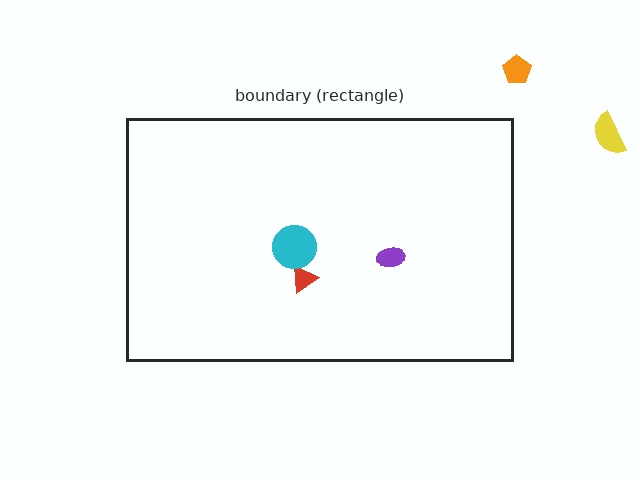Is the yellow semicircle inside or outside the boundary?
Outside.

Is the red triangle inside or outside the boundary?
Inside.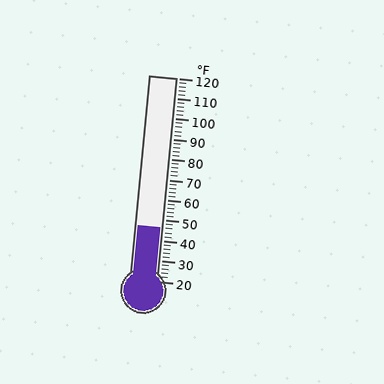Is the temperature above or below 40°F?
The temperature is above 40°F.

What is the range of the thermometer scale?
The thermometer scale ranges from 20°F to 120°F.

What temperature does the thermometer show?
The thermometer shows approximately 46°F.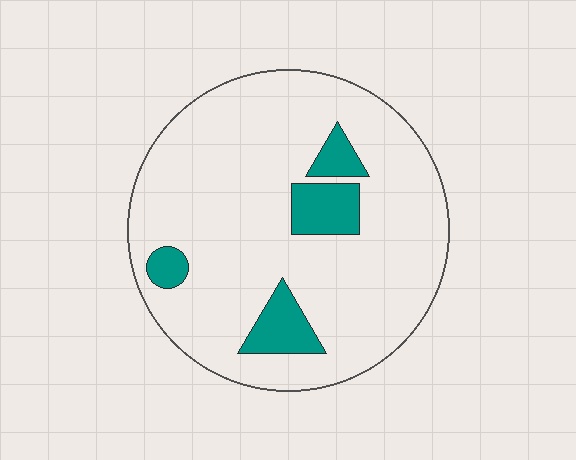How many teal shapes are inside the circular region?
4.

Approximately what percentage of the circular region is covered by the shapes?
Approximately 15%.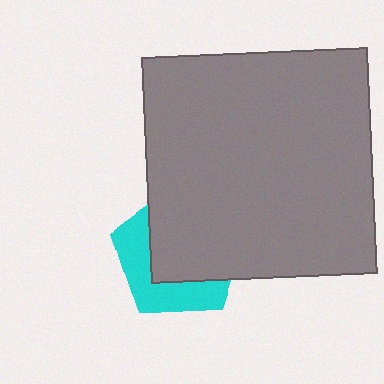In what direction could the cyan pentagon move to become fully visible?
The cyan pentagon could move toward the lower-left. That would shift it out from behind the gray square entirely.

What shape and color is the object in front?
The object in front is a gray square.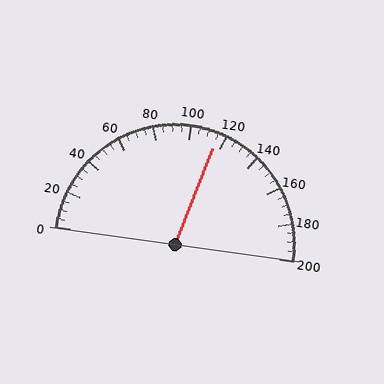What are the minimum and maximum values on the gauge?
The gauge ranges from 0 to 200.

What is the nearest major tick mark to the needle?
The nearest major tick mark is 120.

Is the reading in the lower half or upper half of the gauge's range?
The reading is in the upper half of the range (0 to 200).